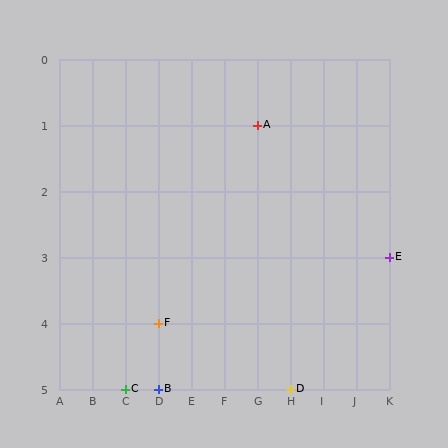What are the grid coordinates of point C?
Point C is at grid coordinates (C, 5).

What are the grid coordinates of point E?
Point E is at grid coordinates (K, 3).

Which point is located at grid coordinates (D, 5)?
Point B is at (D, 5).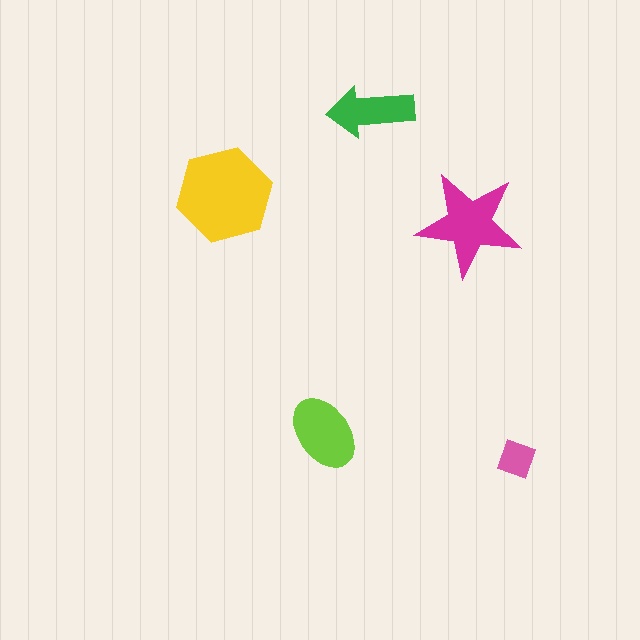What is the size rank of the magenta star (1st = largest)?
2nd.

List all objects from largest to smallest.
The yellow hexagon, the magenta star, the lime ellipse, the green arrow, the pink square.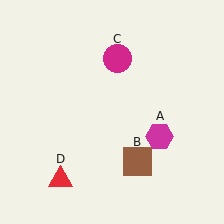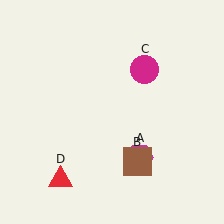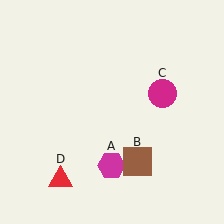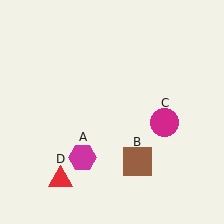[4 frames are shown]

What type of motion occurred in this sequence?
The magenta hexagon (object A), magenta circle (object C) rotated clockwise around the center of the scene.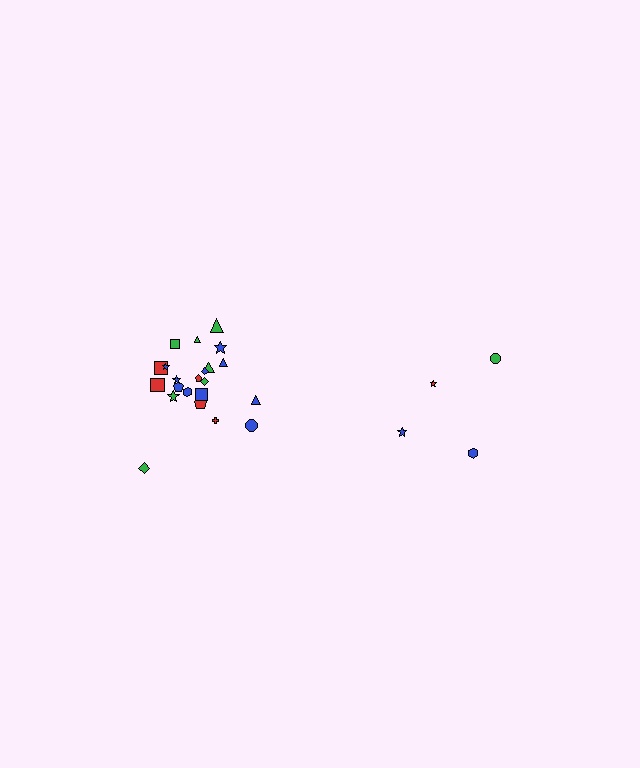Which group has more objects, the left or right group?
The left group.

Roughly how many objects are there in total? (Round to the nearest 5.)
Roughly 25 objects in total.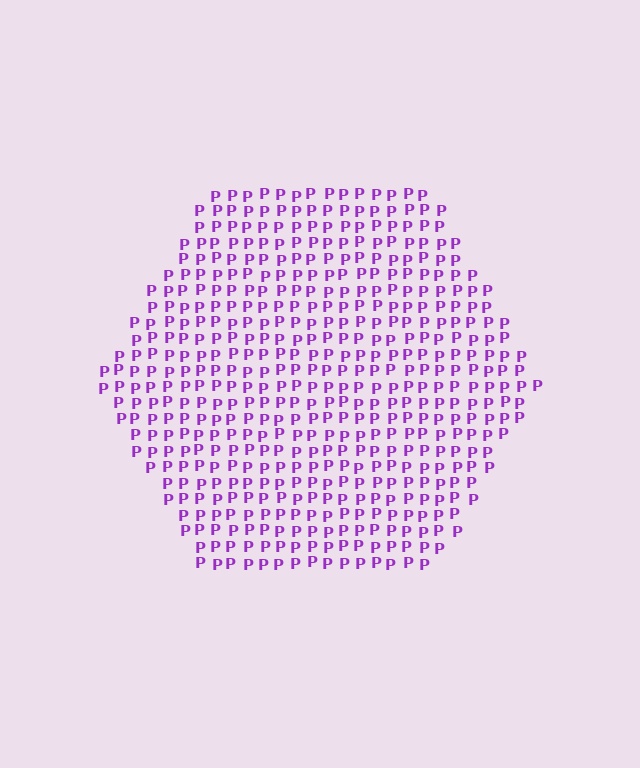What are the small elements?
The small elements are letter P's.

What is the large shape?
The large shape is a hexagon.